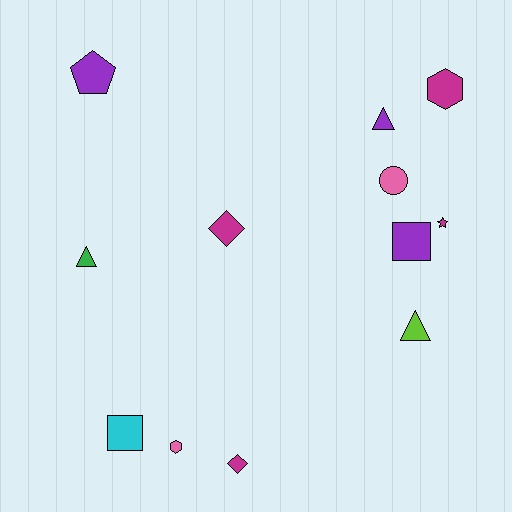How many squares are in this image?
There are 2 squares.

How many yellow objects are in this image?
There are no yellow objects.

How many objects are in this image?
There are 12 objects.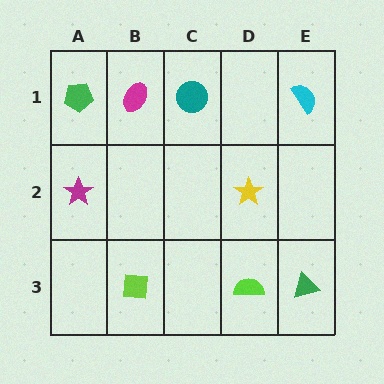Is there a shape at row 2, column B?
No, that cell is empty.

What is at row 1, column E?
A cyan semicircle.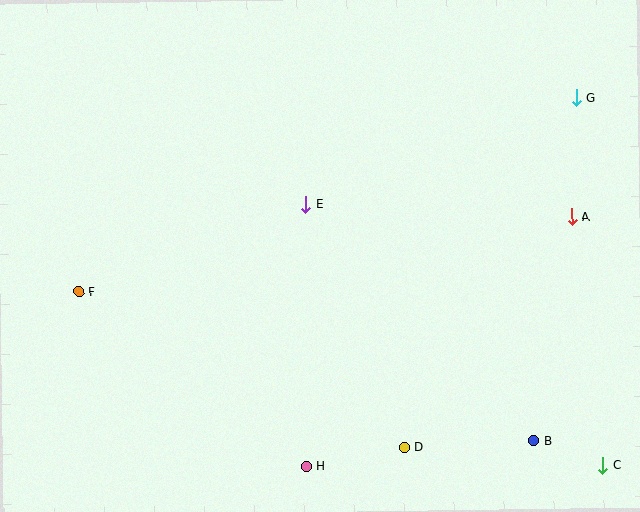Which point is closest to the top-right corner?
Point G is closest to the top-right corner.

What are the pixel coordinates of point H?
Point H is at (306, 466).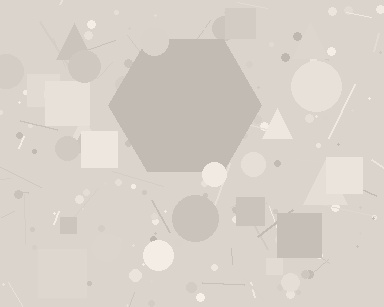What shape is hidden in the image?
A hexagon is hidden in the image.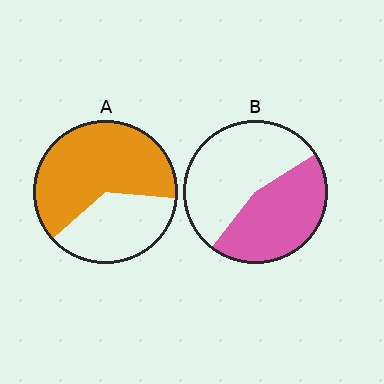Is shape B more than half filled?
No.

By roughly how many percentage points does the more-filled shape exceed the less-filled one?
By roughly 20 percentage points (A over B).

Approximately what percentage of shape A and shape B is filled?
A is approximately 65% and B is approximately 45%.